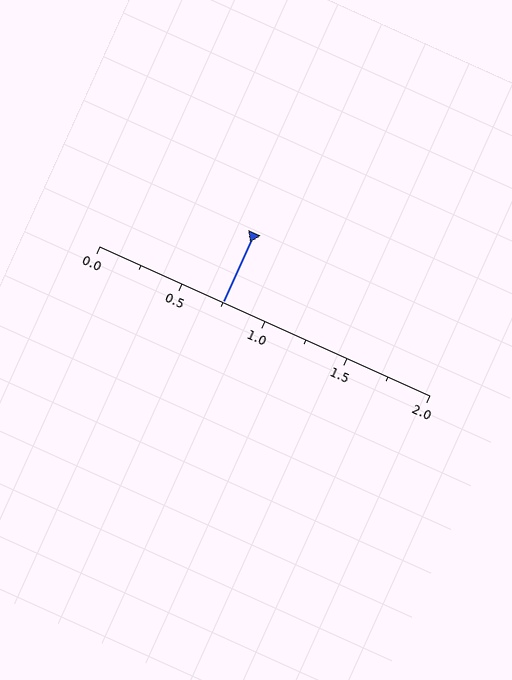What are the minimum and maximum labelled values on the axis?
The axis runs from 0.0 to 2.0.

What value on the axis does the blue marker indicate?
The marker indicates approximately 0.75.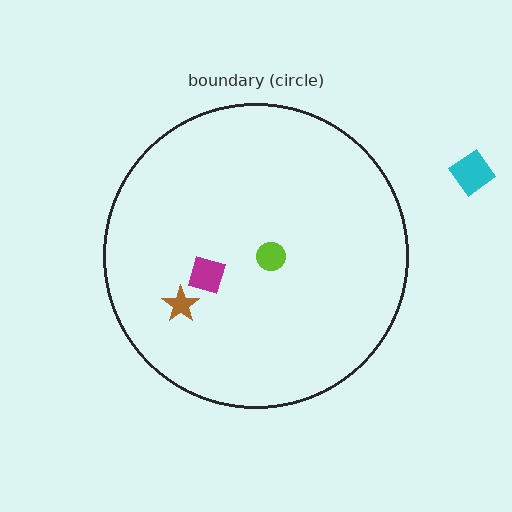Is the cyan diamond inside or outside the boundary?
Outside.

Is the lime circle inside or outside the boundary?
Inside.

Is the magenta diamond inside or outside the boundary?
Inside.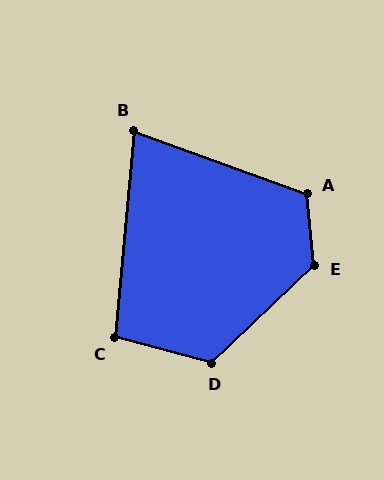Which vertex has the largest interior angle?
E, at approximately 128 degrees.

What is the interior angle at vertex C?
Approximately 100 degrees (obtuse).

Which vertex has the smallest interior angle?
B, at approximately 75 degrees.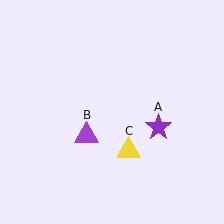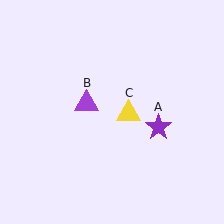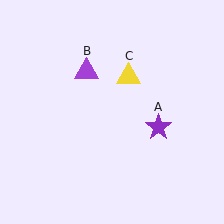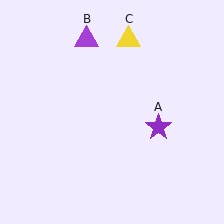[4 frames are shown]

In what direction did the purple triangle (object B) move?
The purple triangle (object B) moved up.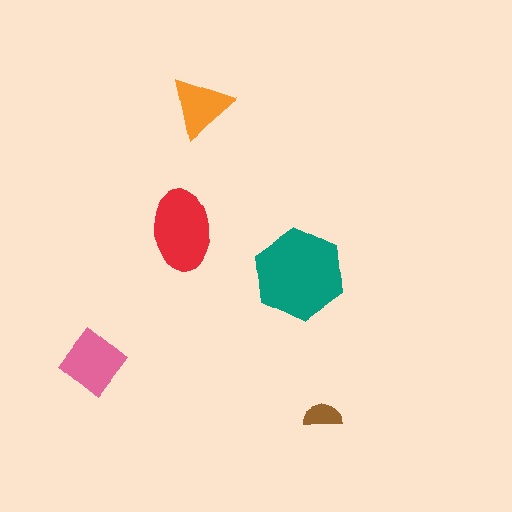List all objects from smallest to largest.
The brown semicircle, the orange triangle, the pink diamond, the red ellipse, the teal hexagon.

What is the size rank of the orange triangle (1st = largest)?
4th.